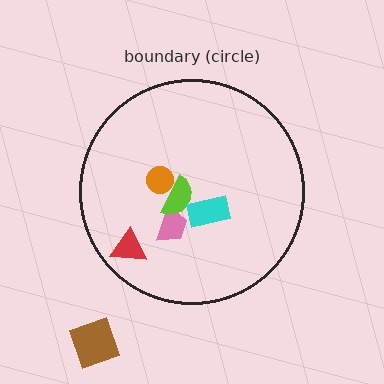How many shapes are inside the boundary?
5 inside, 1 outside.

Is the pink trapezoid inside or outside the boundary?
Inside.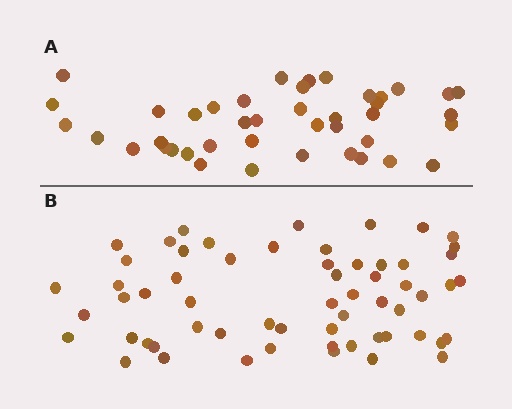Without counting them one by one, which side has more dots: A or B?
Region B (the bottom region) has more dots.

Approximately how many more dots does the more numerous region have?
Region B has approximately 20 more dots than region A.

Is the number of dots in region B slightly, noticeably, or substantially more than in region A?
Region B has noticeably more, but not dramatically so. The ratio is roughly 1.4 to 1.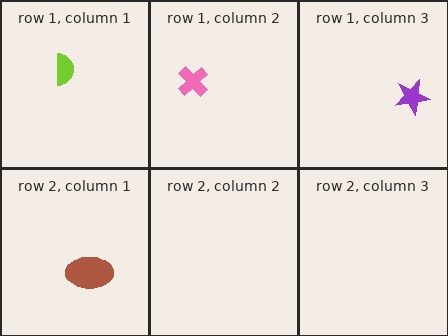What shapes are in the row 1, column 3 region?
The purple star.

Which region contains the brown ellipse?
The row 2, column 1 region.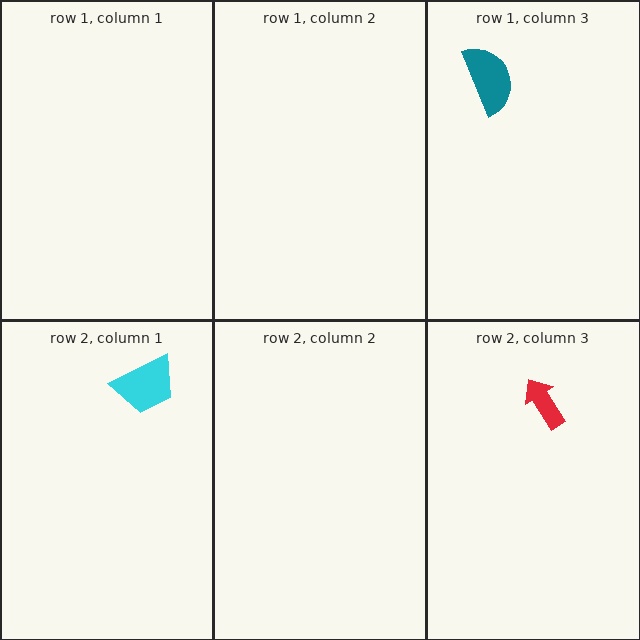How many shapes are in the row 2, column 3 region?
1.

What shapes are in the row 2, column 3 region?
The red arrow.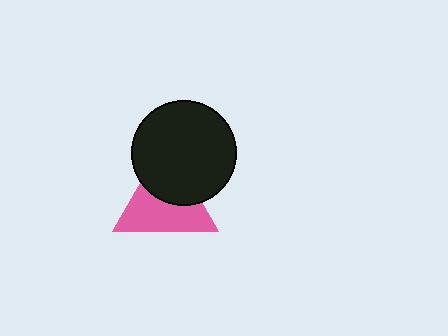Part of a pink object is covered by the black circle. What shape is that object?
It is a triangle.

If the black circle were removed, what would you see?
You would see the complete pink triangle.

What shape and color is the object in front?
The object in front is a black circle.